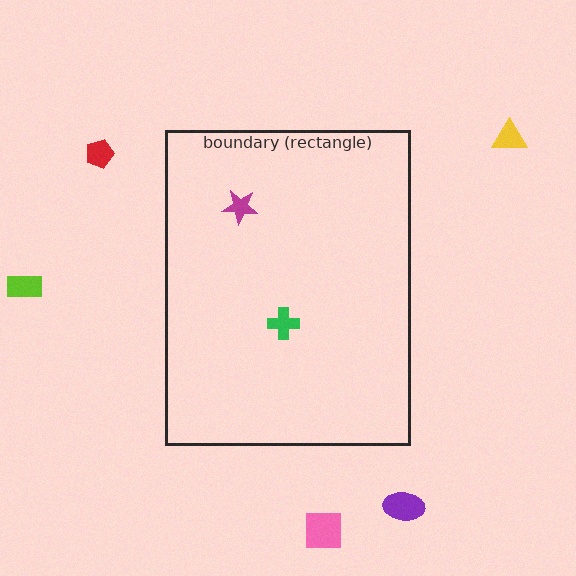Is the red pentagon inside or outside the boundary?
Outside.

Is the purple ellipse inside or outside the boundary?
Outside.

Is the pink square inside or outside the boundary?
Outside.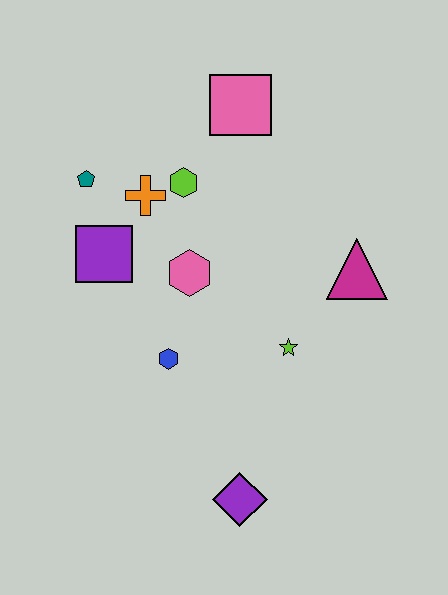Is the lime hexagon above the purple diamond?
Yes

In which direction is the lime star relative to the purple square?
The lime star is to the right of the purple square.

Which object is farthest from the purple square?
The purple diamond is farthest from the purple square.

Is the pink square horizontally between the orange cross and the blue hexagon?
No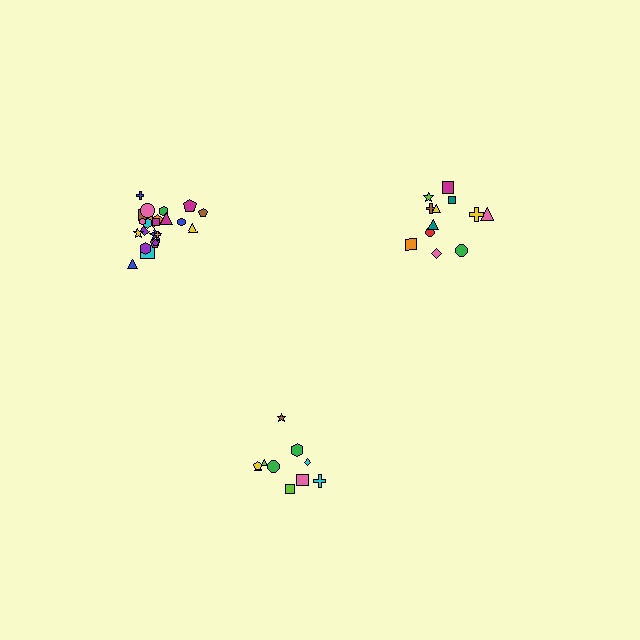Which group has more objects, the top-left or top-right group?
The top-left group.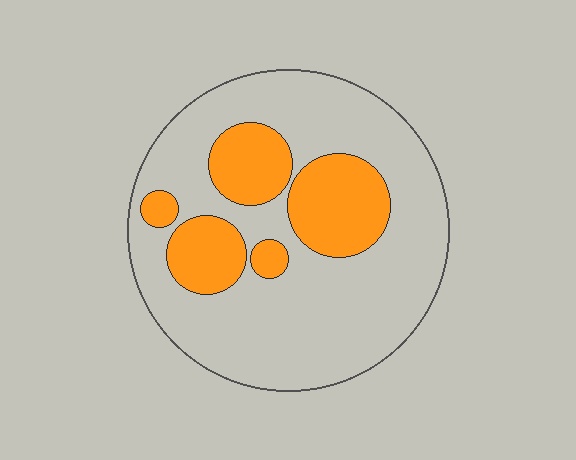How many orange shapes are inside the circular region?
5.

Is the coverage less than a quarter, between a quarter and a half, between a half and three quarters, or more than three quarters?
Between a quarter and a half.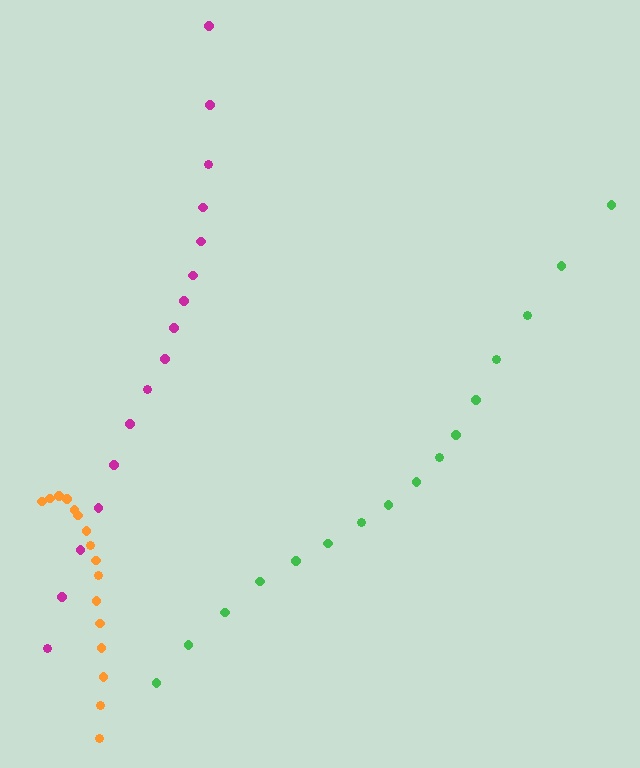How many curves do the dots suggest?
There are 3 distinct paths.